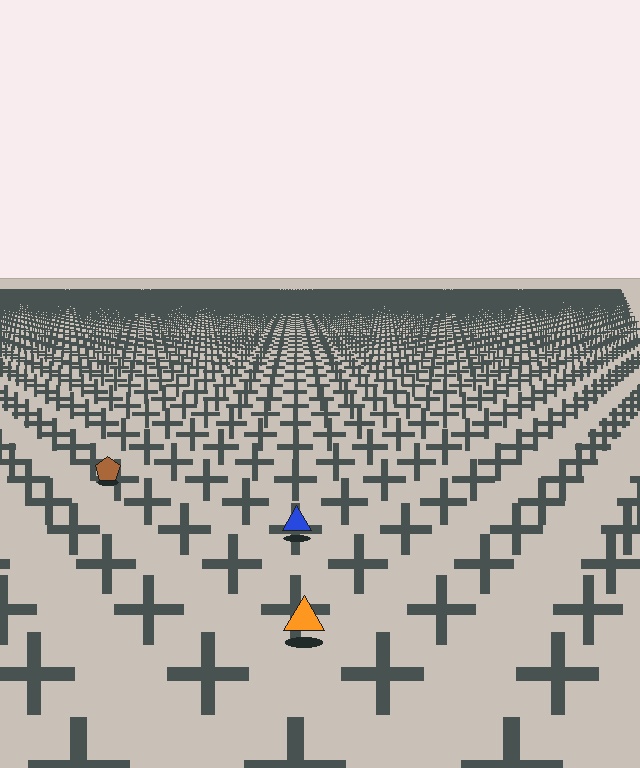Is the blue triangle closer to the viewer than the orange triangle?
No. The orange triangle is closer — you can tell from the texture gradient: the ground texture is coarser near it.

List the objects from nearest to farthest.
From nearest to farthest: the orange triangle, the blue triangle, the brown pentagon.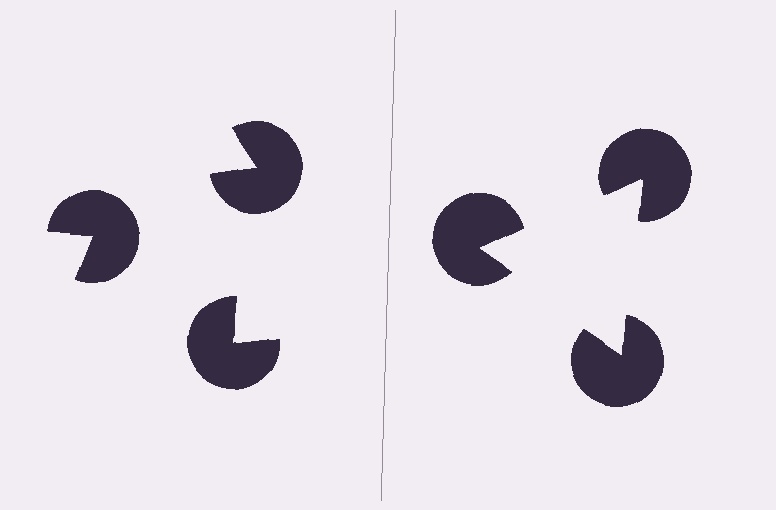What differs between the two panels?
The pac-man discs are positioned identically on both sides; only the wedge orientations differ. On the right they align to a triangle; on the left they are misaligned.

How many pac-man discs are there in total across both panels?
6 — 3 on each side.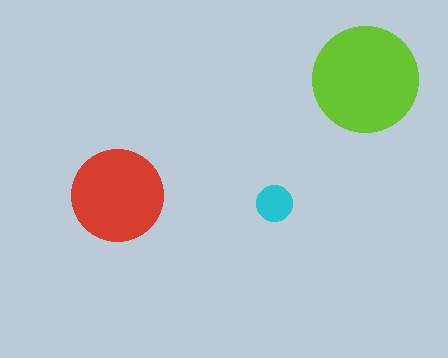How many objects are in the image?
There are 3 objects in the image.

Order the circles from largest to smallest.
the lime one, the red one, the cyan one.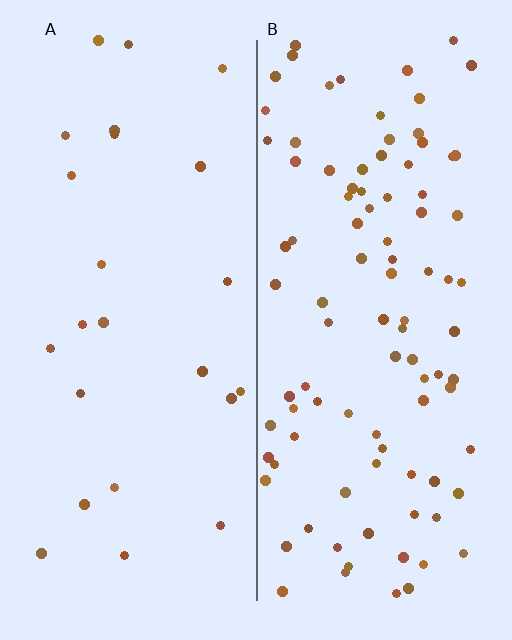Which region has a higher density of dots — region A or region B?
B (the right).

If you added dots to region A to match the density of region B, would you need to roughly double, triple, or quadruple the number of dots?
Approximately quadruple.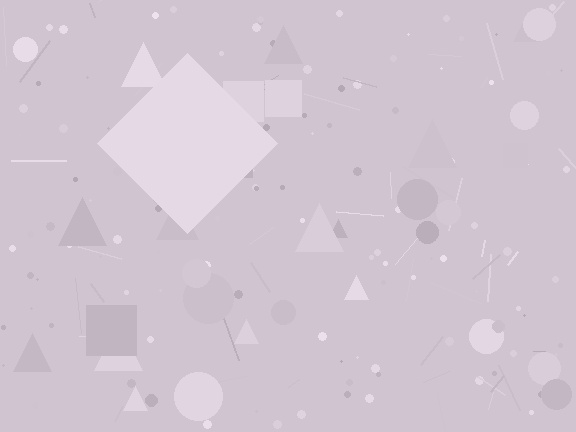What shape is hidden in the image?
A diamond is hidden in the image.